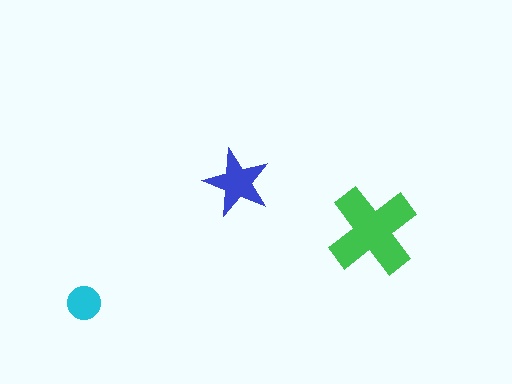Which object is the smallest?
The cyan circle.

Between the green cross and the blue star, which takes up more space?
The green cross.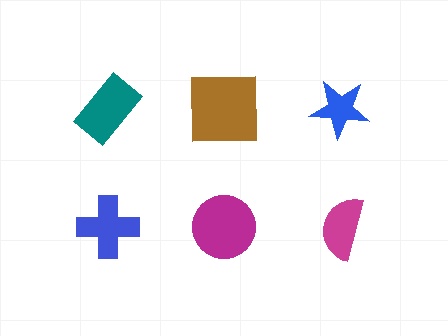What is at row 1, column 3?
A blue star.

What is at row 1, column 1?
A teal rectangle.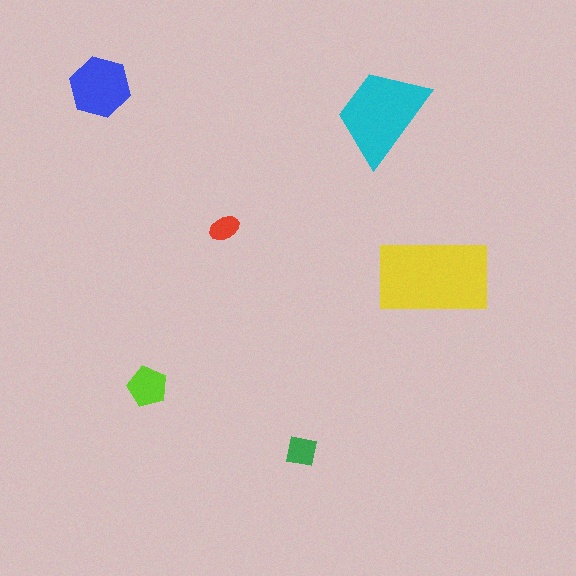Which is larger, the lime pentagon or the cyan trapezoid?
The cyan trapezoid.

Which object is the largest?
The yellow rectangle.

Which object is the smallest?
The red ellipse.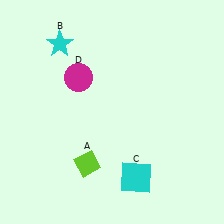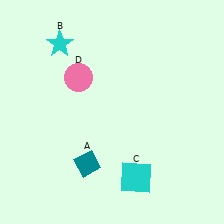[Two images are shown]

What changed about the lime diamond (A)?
In Image 1, A is lime. In Image 2, it changed to teal.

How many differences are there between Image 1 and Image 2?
There are 2 differences between the two images.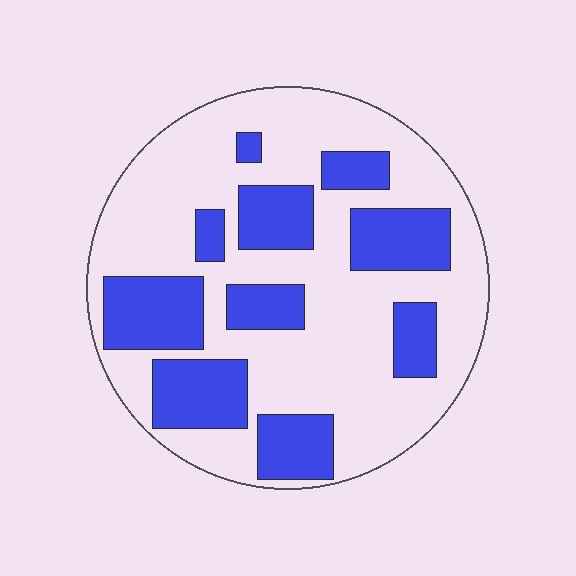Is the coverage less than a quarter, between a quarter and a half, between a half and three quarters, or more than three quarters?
Between a quarter and a half.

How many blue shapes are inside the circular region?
10.